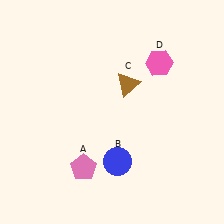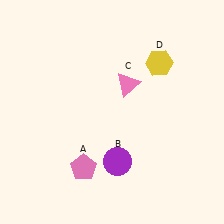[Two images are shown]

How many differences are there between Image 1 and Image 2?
There are 3 differences between the two images.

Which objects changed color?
B changed from blue to purple. C changed from brown to pink. D changed from pink to yellow.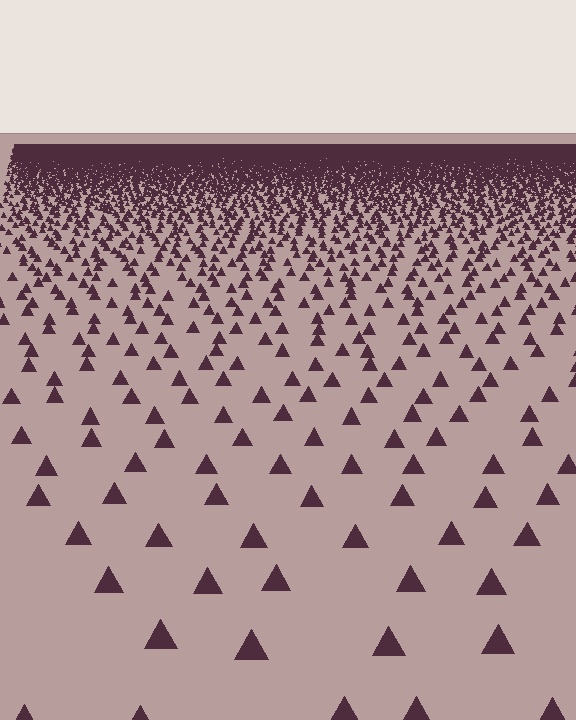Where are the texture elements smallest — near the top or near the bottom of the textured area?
Near the top.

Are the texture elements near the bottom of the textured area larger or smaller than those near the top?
Larger. Near the bottom, elements are closer to the viewer and appear at a bigger on-screen size.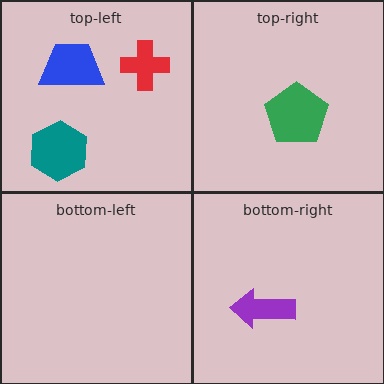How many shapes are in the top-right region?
1.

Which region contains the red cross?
The top-left region.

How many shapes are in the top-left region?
3.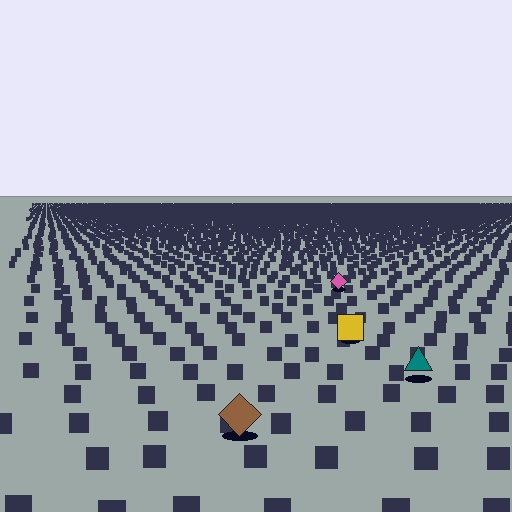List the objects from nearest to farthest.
From nearest to farthest: the brown diamond, the teal triangle, the yellow square, the pink diamond.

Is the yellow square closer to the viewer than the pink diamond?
Yes. The yellow square is closer — you can tell from the texture gradient: the ground texture is coarser near it.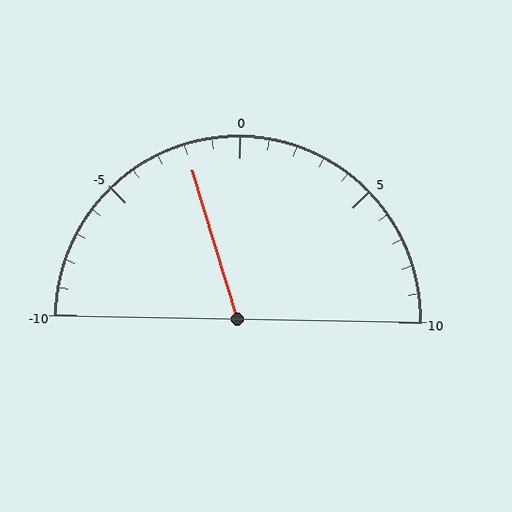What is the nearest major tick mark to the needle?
The nearest major tick mark is 0.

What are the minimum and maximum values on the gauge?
The gauge ranges from -10 to 10.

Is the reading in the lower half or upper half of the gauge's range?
The reading is in the lower half of the range (-10 to 10).